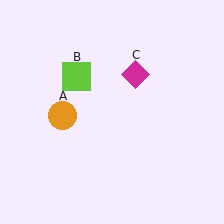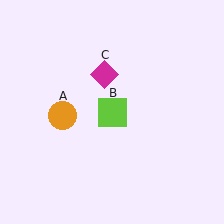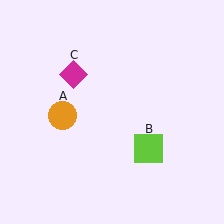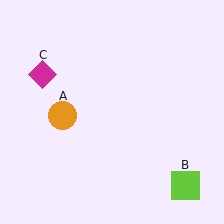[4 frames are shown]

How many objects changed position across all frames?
2 objects changed position: lime square (object B), magenta diamond (object C).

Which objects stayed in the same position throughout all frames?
Orange circle (object A) remained stationary.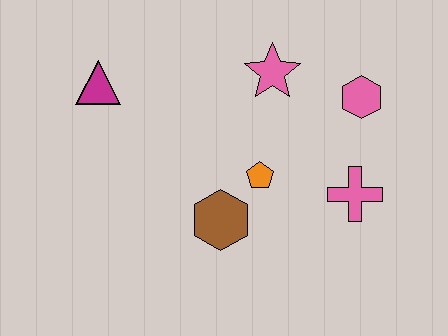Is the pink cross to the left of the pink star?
No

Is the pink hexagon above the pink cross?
Yes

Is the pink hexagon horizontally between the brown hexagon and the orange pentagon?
No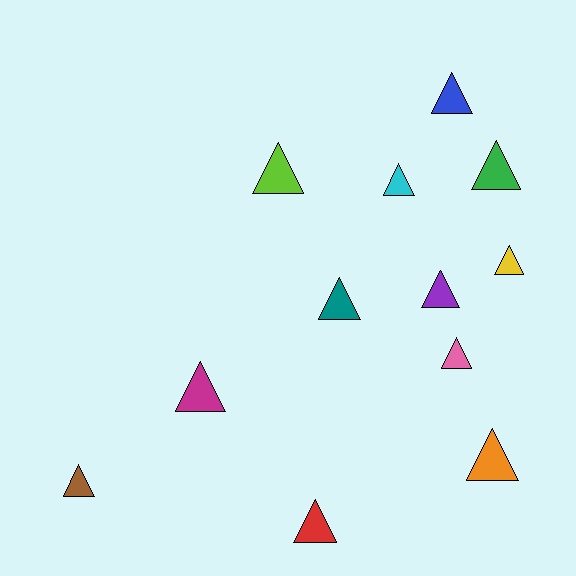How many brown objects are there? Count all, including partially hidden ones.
There is 1 brown object.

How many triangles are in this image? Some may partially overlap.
There are 12 triangles.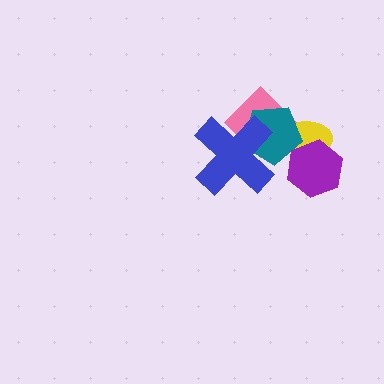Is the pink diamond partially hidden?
Yes, it is partially covered by another shape.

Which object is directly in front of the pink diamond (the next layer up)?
The teal pentagon is directly in front of the pink diamond.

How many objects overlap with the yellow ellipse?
3 objects overlap with the yellow ellipse.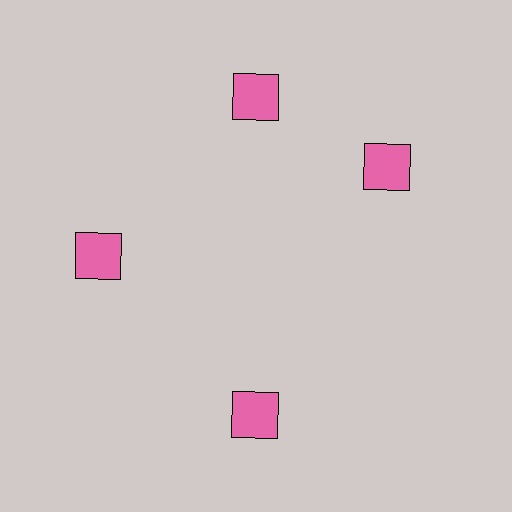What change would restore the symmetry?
The symmetry would be restored by rotating it back into even spacing with its neighbors so that all 4 squares sit at equal angles and equal distance from the center.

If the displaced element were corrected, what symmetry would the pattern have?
It would have 4-fold rotational symmetry — the pattern would map onto itself every 90 degrees.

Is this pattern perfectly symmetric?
No. The 4 pink squares are arranged in a ring, but one element near the 3 o'clock position is rotated out of alignment along the ring, breaking the 4-fold rotational symmetry.